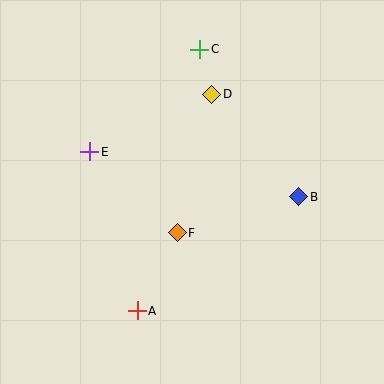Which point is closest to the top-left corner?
Point E is closest to the top-left corner.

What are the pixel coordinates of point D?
Point D is at (212, 94).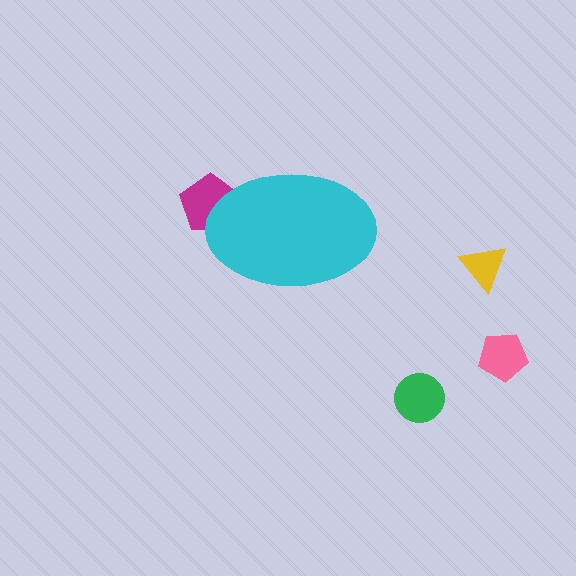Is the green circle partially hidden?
No, the green circle is fully visible.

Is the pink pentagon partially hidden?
No, the pink pentagon is fully visible.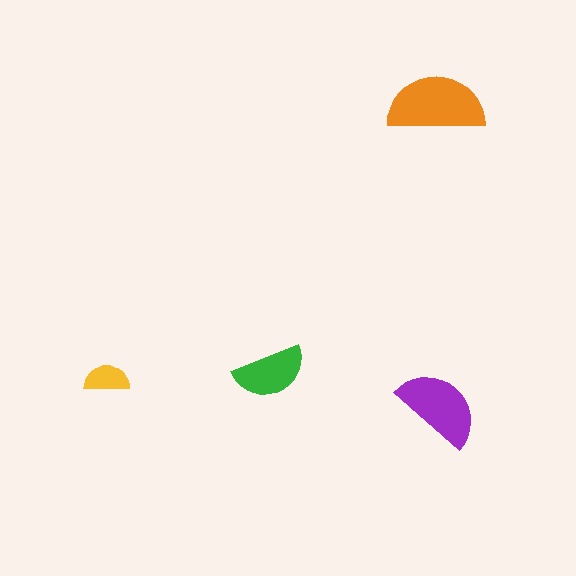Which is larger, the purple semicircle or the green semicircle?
The purple one.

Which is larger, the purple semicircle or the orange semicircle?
The orange one.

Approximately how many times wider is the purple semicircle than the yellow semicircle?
About 2 times wider.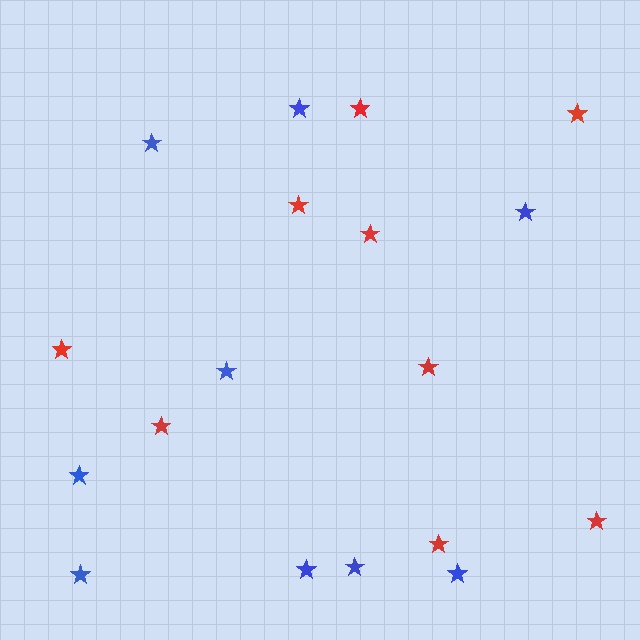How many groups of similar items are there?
There are 2 groups: one group of red stars (9) and one group of blue stars (9).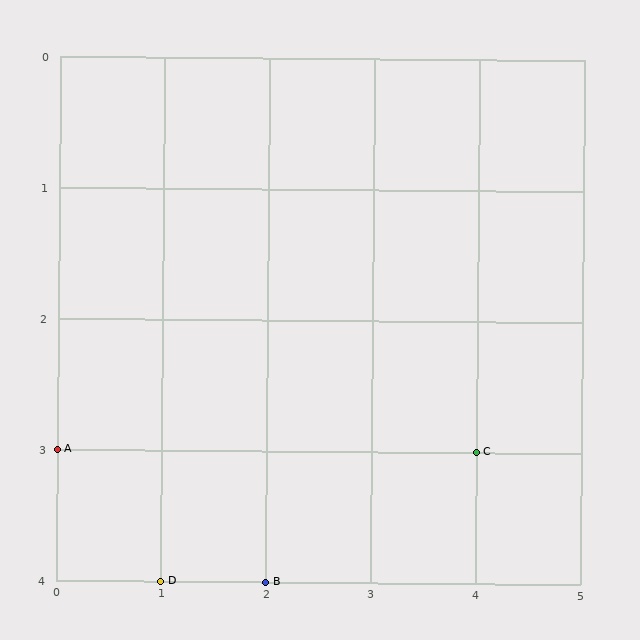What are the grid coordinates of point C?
Point C is at grid coordinates (4, 3).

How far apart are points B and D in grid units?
Points B and D are 1 column apart.